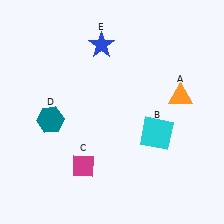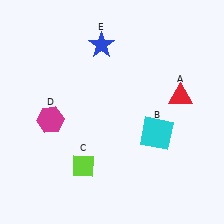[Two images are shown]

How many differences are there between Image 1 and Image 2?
There are 3 differences between the two images.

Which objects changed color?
A changed from orange to red. C changed from magenta to lime. D changed from teal to magenta.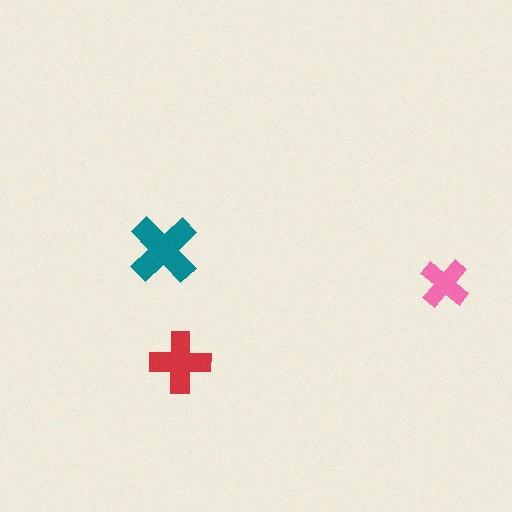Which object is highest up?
The teal cross is topmost.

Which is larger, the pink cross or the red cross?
The red one.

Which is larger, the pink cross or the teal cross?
The teal one.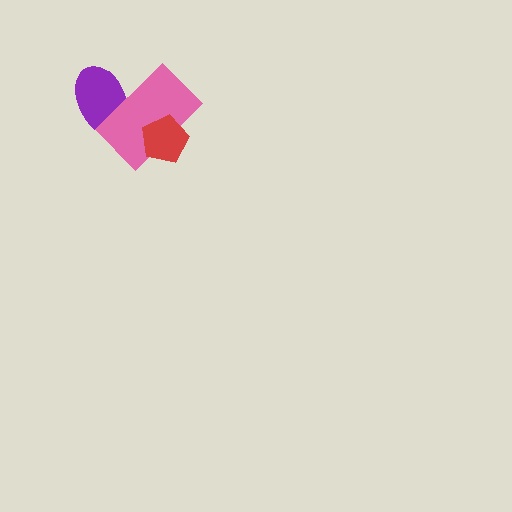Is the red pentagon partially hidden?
No, no other shape covers it.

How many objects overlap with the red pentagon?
1 object overlaps with the red pentagon.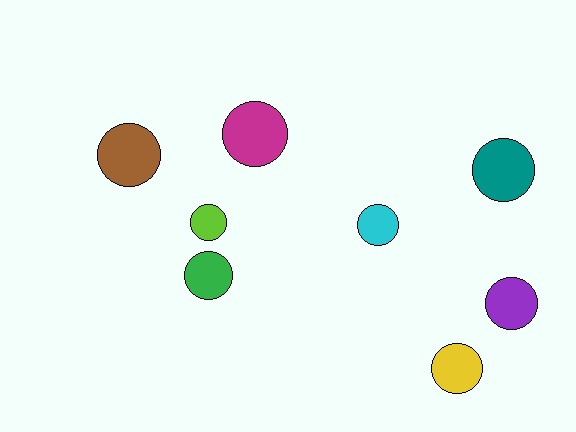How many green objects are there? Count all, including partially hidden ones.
There is 1 green object.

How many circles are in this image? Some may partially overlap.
There are 8 circles.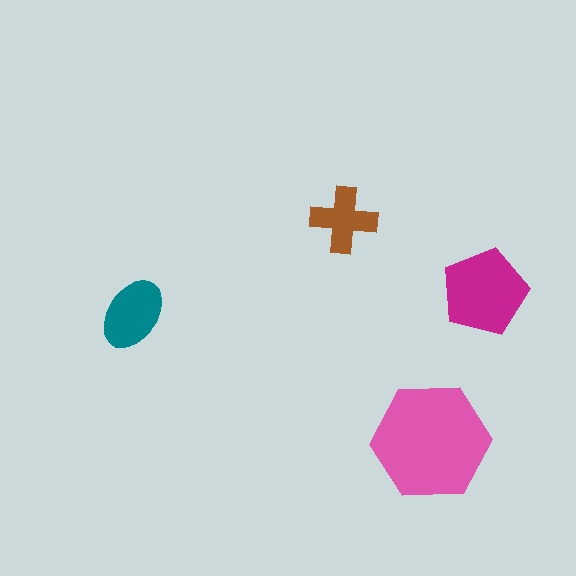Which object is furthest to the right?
The magenta pentagon is rightmost.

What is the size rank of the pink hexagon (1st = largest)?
1st.